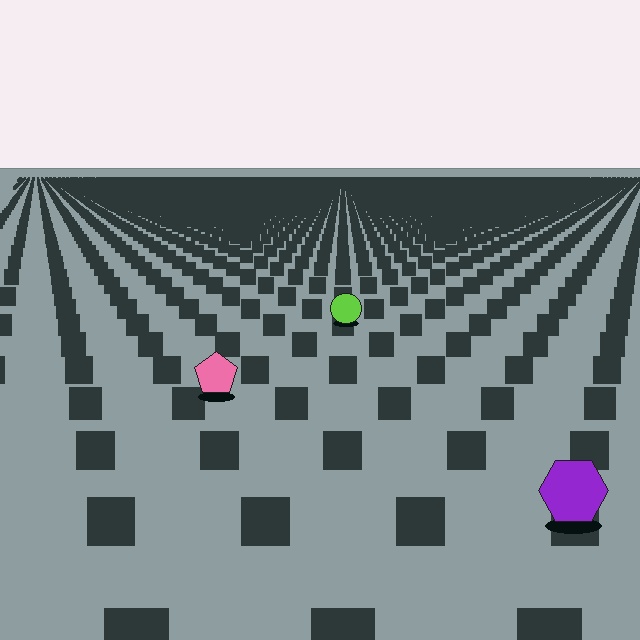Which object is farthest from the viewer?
The lime circle is farthest from the viewer. It appears smaller and the ground texture around it is denser.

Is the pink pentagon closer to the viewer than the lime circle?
Yes. The pink pentagon is closer — you can tell from the texture gradient: the ground texture is coarser near it.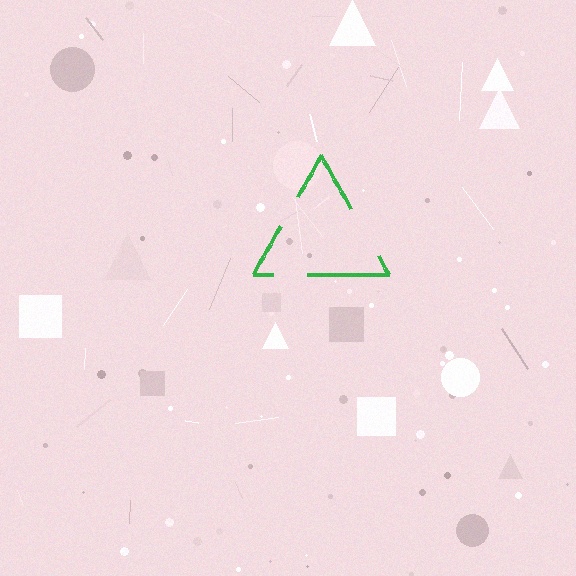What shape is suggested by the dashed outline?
The dashed outline suggests a triangle.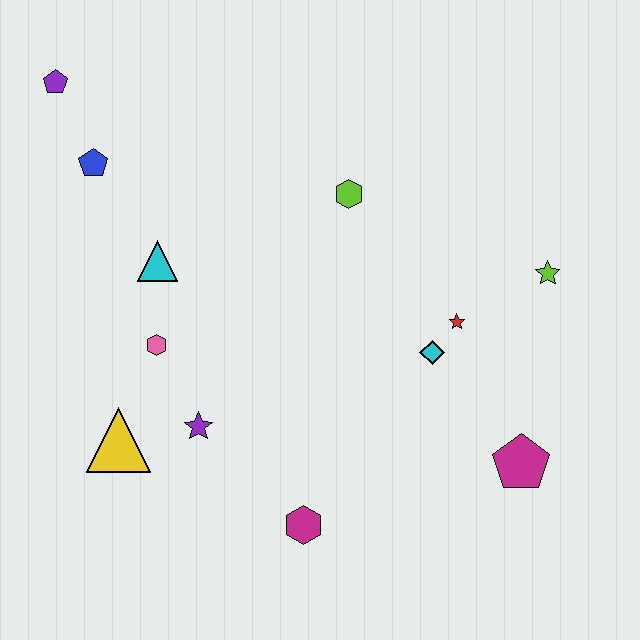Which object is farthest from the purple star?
The lime star is farthest from the purple star.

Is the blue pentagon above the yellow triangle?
Yes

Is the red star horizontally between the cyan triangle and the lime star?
Yes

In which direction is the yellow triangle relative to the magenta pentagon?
The yellow triangle is to the left of the magenta pentagon.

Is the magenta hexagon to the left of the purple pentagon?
No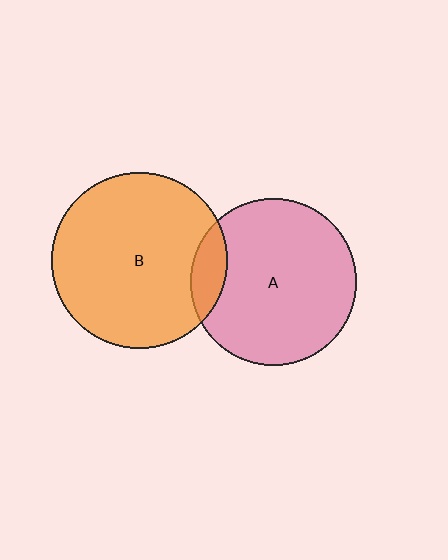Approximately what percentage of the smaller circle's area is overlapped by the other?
Approximately 10%.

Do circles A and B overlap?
Yes.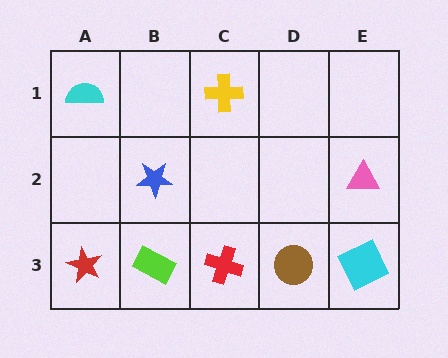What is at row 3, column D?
A brown circle.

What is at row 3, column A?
A red star.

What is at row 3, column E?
A cyan square.